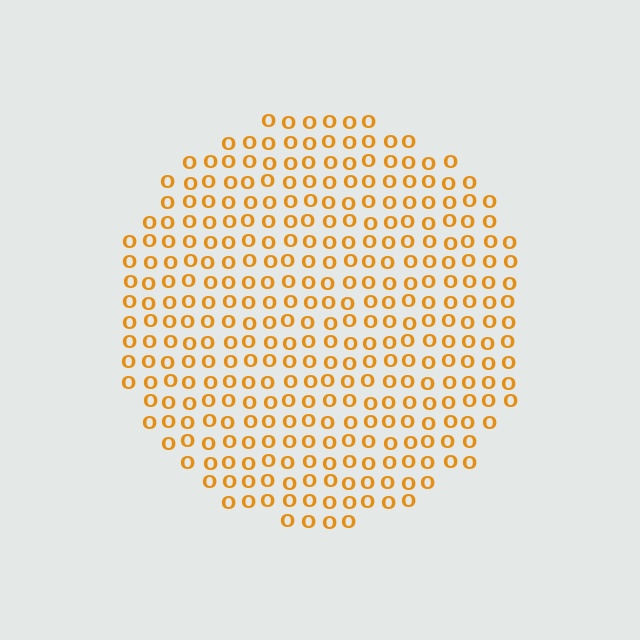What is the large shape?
The large shape is a circle.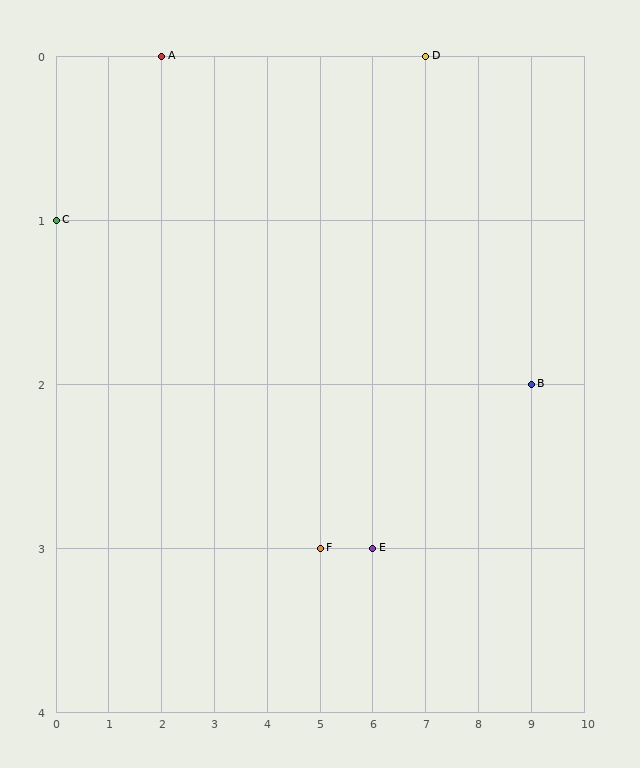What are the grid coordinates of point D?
Point D is at grid coordinates (7, 0).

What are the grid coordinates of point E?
Point E is at grid coordinates (6, 3).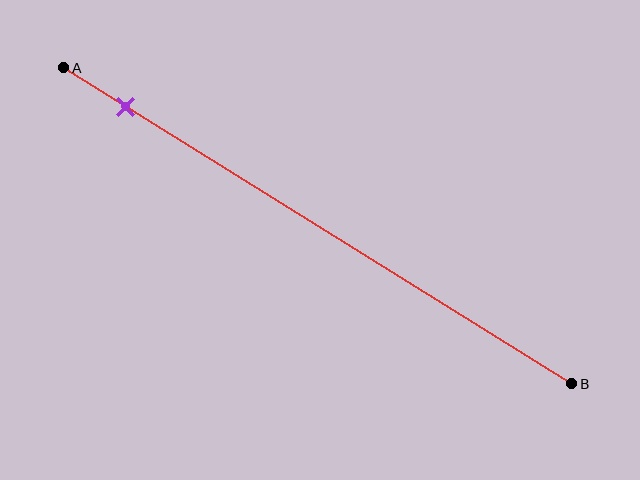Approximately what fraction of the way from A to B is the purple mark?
The purple mark is approximately 10% of the way from A to B.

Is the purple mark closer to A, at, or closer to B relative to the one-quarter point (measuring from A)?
The purple mark is closer to point A than the one-quarter point of segment AB.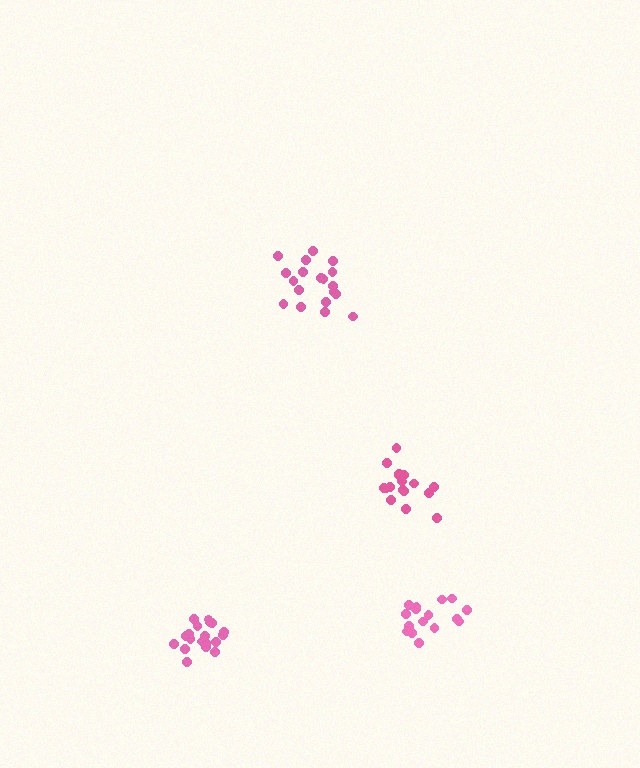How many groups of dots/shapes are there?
There are 4 groups.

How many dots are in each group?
Group 1: 19 dots, Group 2: 19 dots, Group 3: 16 dots, Group 4: 17 dots (71 total).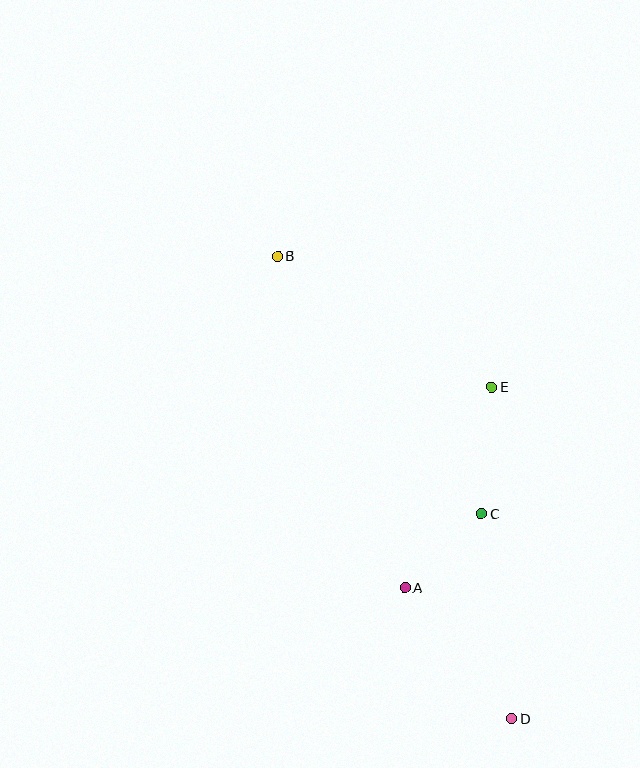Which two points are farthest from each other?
Points B and D are farthest from each other.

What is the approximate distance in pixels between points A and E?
The distance between A and E is approximately 218 pixels.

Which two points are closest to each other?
Points A and C are closest to each other.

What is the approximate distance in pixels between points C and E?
The distance between C and E is approximately 127 pixels.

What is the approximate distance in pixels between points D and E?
The distance between D and E is approximately 332 pixels.